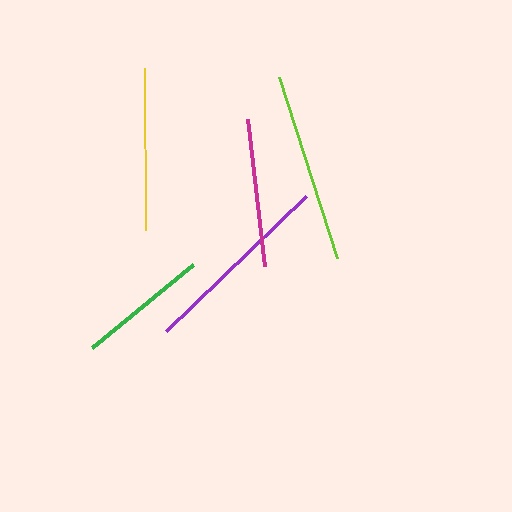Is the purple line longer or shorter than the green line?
The purple line is longer than the green line.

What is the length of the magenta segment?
The magenta segment is approximately 148 pixels long.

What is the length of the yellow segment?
The yellow segment is approximately 161 pixels long.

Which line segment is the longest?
The purple line is the longest at approximately 195 pixels.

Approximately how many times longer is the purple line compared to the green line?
The purple line is approximately 1.5 times the length of the green line.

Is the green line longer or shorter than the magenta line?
The magenta line is longer than the green line.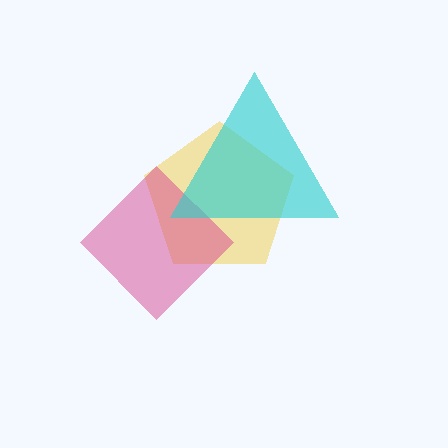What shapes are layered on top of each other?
The layered shapes are: a yellow pentagon, a magenta diamond, a cyan triangle.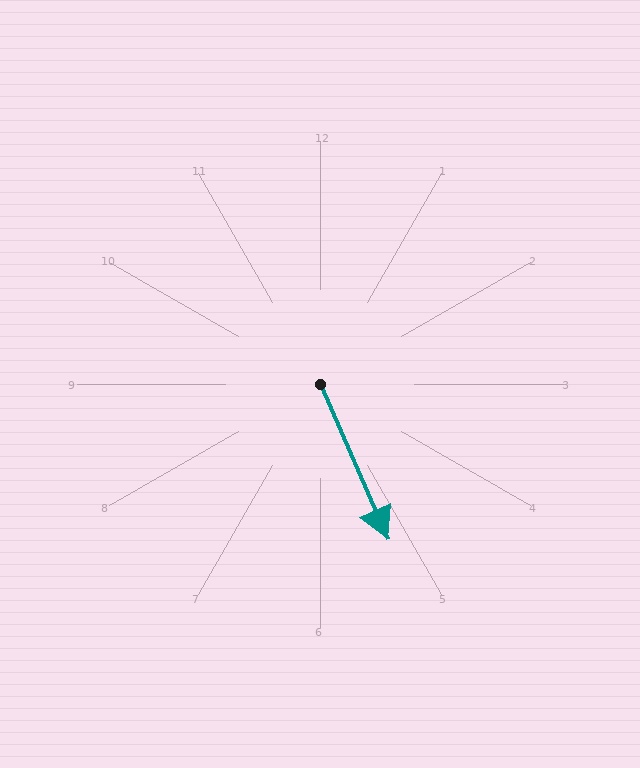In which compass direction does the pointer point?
Southeast.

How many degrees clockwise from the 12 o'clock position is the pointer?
Approximately 156 degrees.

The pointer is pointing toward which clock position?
Roughly 5 o'clock.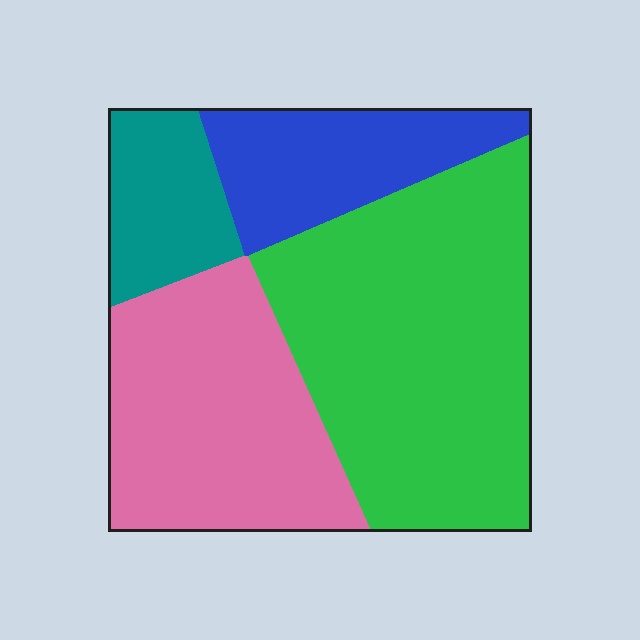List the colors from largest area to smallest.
From largest to smallest: green, pink, blue, teal.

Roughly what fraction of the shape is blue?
Blue takes up less than a sixth of the shape.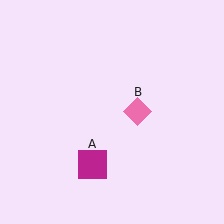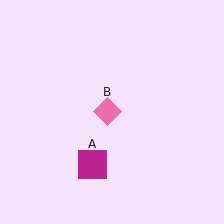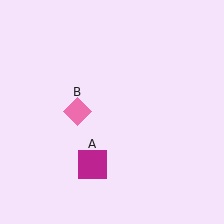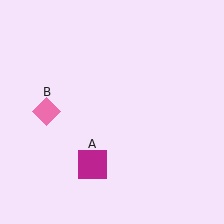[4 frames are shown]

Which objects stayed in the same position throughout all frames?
Magenta square (object A) remained stationary.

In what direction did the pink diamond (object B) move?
The pink diamond (object B) moved left.